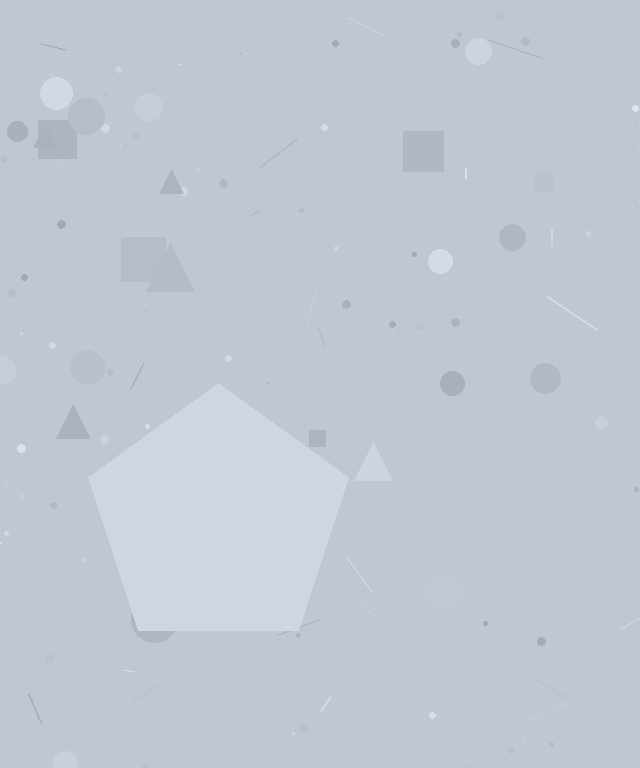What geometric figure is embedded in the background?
A pentagon is embedded in the background.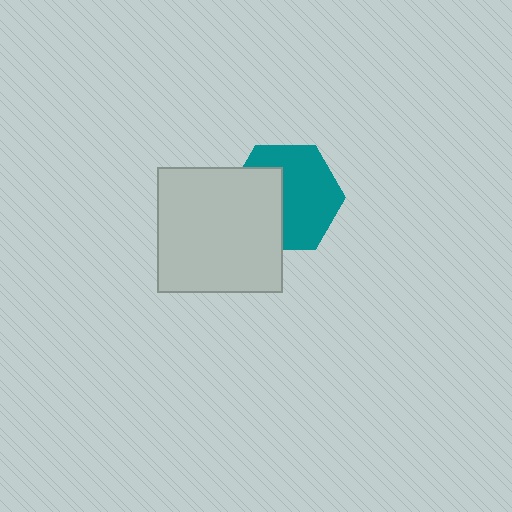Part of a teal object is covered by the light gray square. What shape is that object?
It is a hexagon.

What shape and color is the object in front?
The object in front is a light gray square.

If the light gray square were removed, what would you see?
You would see the complete teal hexagon.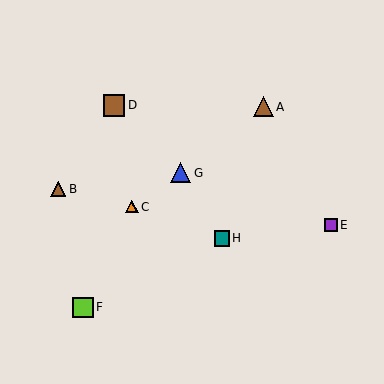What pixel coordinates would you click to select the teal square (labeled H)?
Click at (222, 238) to select the teal square H.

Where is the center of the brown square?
The center of the brown square is at (114, 105).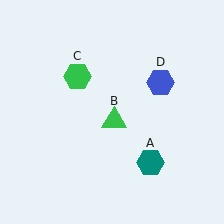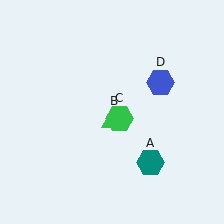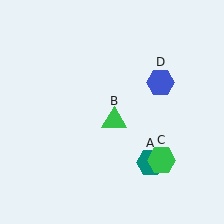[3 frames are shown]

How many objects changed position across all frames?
1 object changed position: green hexagon (object C).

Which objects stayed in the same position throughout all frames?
Teal hexagon (object A) and green triangle (object B) and blue hexagon (object D) remained stationary.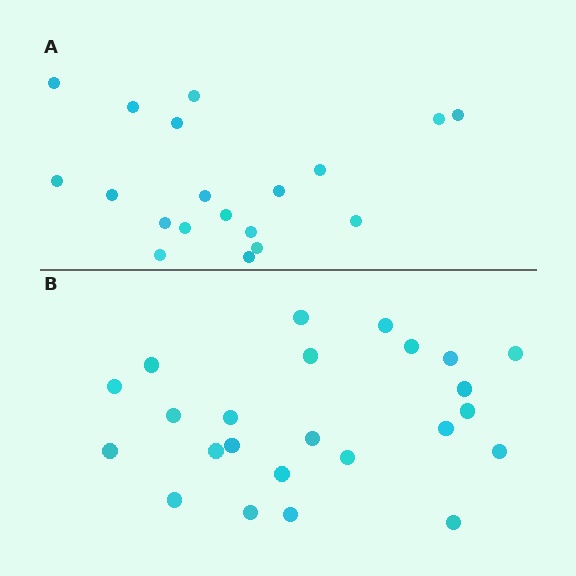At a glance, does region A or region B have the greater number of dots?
Region B (the bottom region) has more dots.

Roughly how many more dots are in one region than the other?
Region B has about 5 more dots than region A.